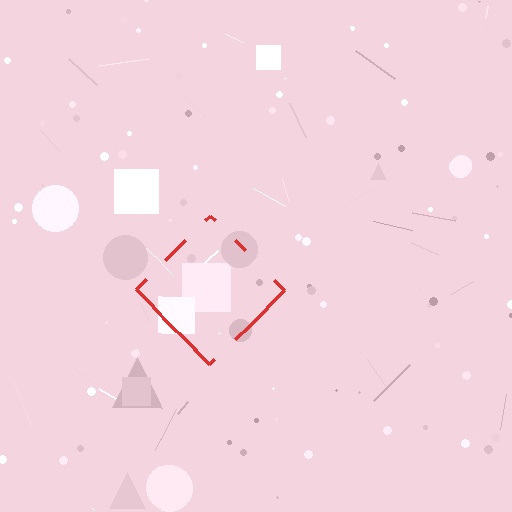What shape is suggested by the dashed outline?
The dashed outline suggests a diamond.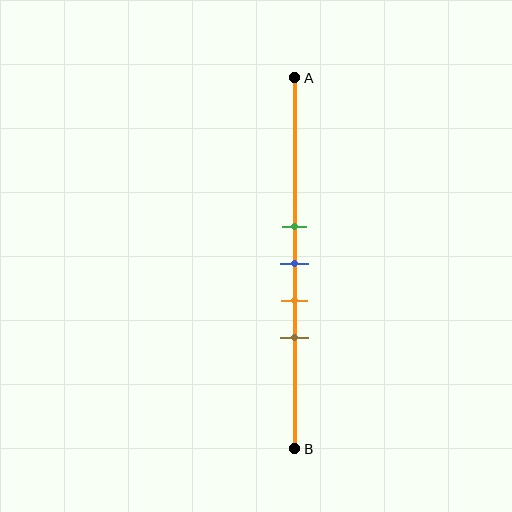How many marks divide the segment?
There are 4 marks dividing the segment.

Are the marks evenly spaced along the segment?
Yes, the marks are approximately evenly spaced.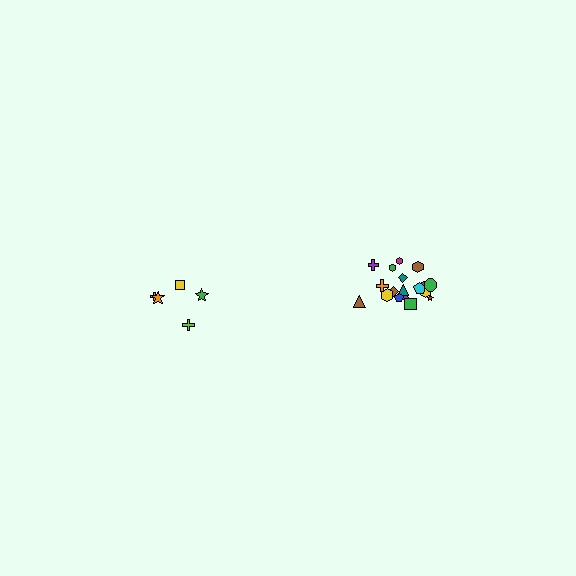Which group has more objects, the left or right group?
The right group.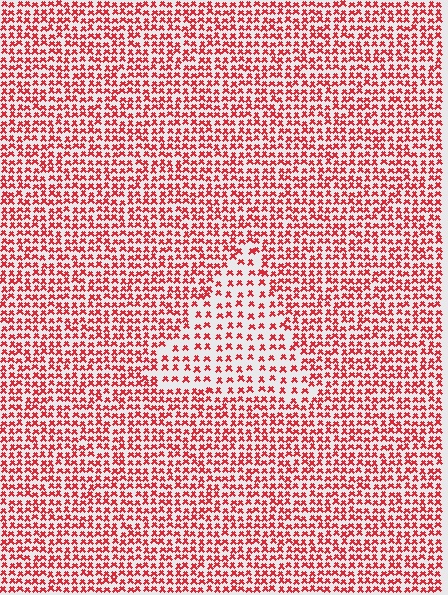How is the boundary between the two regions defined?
The boundary is defined by a change in element density (approximately 1.8x ratio). All elements are the same color, size, and shape.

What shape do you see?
I see a triangle.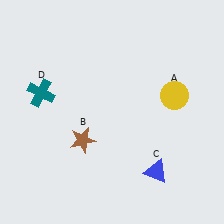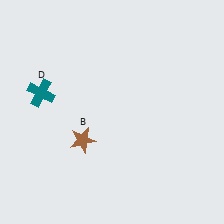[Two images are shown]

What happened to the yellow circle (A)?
The yellow circle (A) was removed in Image 2. It was in the top-right area of Image 1.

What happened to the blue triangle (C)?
The blue triangle (C) was removed in Image 2. It was in the bottom-right area of Image 1.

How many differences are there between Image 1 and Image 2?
There are 2 differences between the two images.